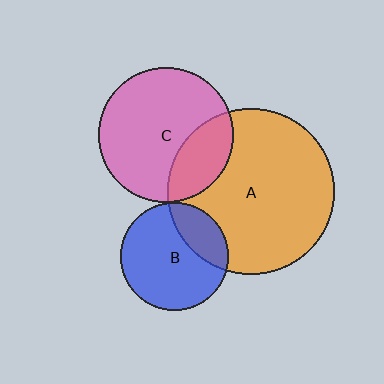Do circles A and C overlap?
Yes.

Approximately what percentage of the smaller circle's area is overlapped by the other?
Approximately 25%.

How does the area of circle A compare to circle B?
Approximately 2.4 times.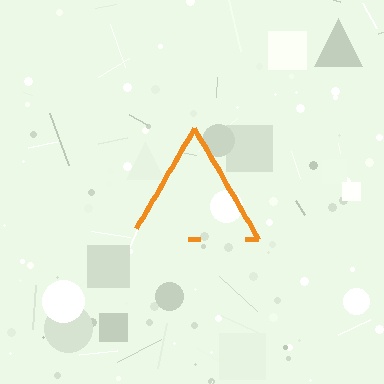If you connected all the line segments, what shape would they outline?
They would outline a triangle.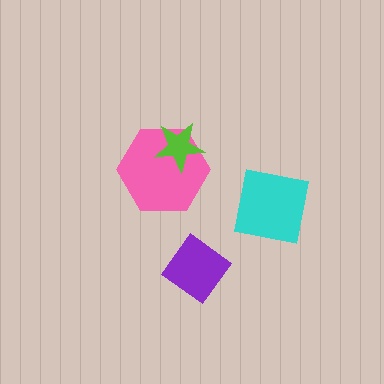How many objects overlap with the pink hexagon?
1 object overlaps with the pink hexagon.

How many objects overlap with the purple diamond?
0 objects overlap with the purple diamond.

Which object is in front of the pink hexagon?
The lime star is in front of the pink hexagon.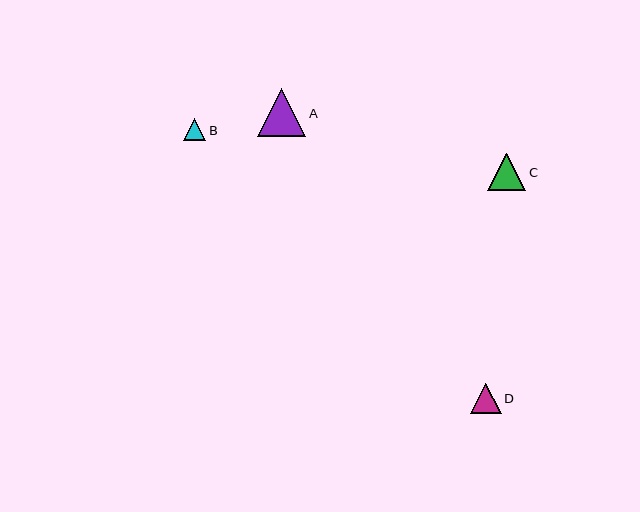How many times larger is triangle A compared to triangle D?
Triangle A is approximately 1.6 times the size of triangle D.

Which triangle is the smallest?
Triangle B is the smallest with a size of approximately 22 pixels.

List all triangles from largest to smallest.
From largest to smallest: A, C, D, B.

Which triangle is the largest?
Triangle A is the largest with a size of approximately 48 pixels.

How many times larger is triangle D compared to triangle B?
Triangle D is approximately 1.4 times the size of triangle B.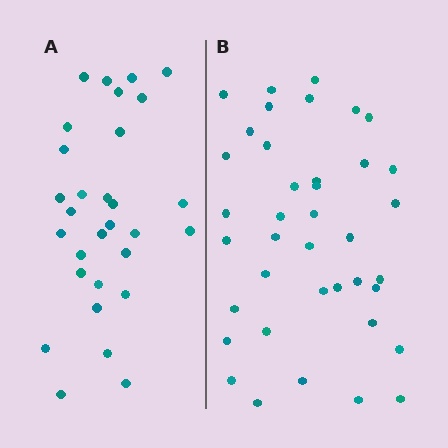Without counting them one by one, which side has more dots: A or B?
Region B (the right region) has more dots.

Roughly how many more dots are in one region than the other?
Region B has roughly 8 or so more dots than region A.